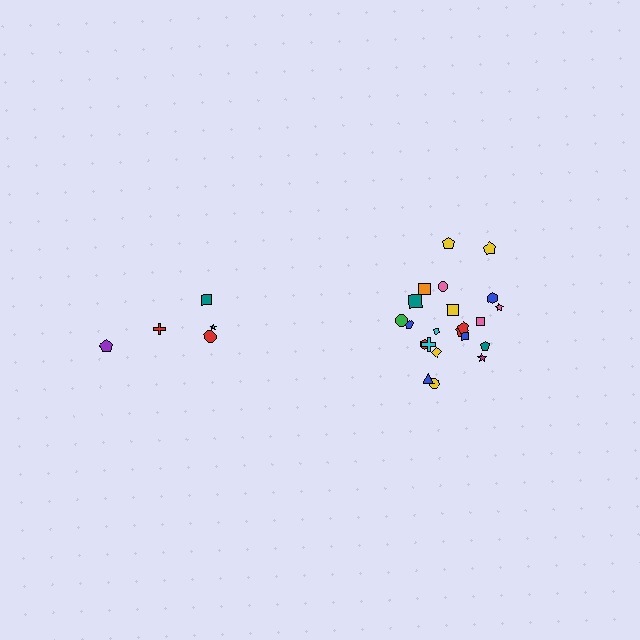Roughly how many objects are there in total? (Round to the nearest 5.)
Roughly 25 objects in total.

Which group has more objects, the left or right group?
The right group.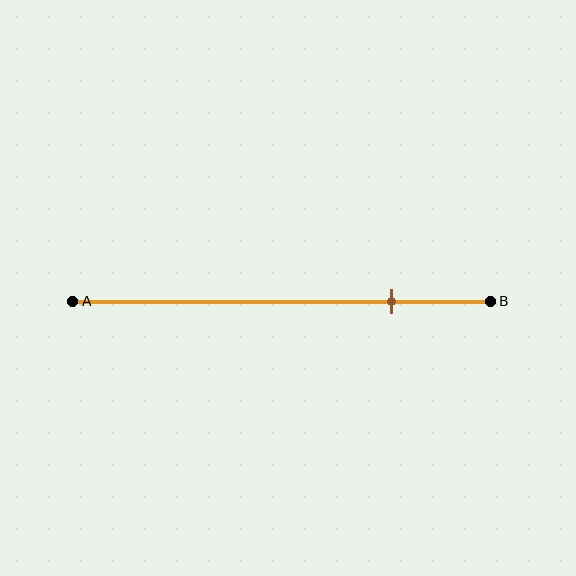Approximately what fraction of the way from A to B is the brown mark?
The brown mark is approximately 75% of the way from A to B.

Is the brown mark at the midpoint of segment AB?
No, the mark is at about 75% from A, not at the 50% midpoint.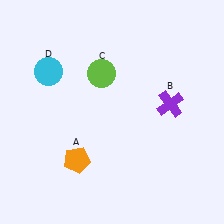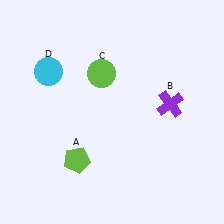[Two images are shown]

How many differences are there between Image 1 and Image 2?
There is 1 difference between the two images.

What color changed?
The pentagon (A) changed from orange in Image 1 to lime in Image 2.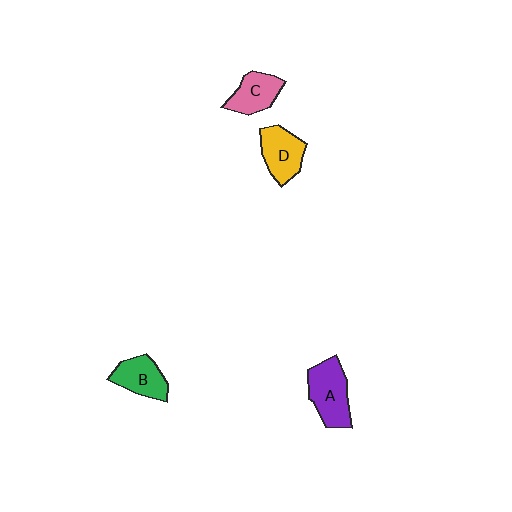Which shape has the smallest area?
Shape C (pink).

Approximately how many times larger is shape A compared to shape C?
Approximately 1.4 times.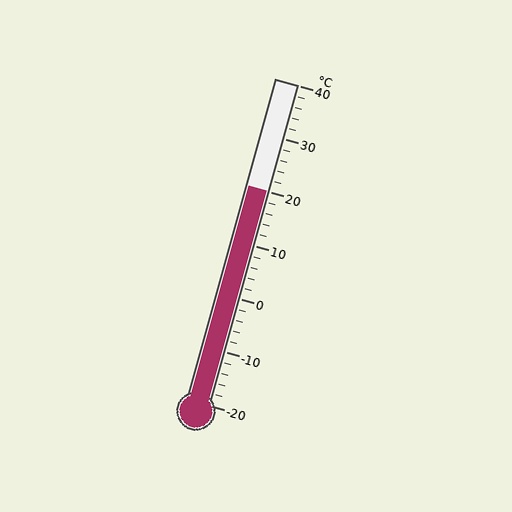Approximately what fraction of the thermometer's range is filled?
The thermometer is filled to approximately 65% of its range.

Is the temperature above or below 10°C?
The temperature is above 10°C.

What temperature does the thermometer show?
The thermometer shows approximately 20°C.